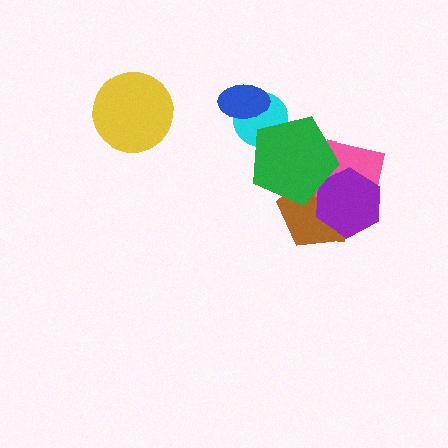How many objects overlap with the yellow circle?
0 objects overlap with the yellow circle.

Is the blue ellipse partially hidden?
No, no other shape covers it.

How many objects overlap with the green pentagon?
4 objects overlap with the green pentagon.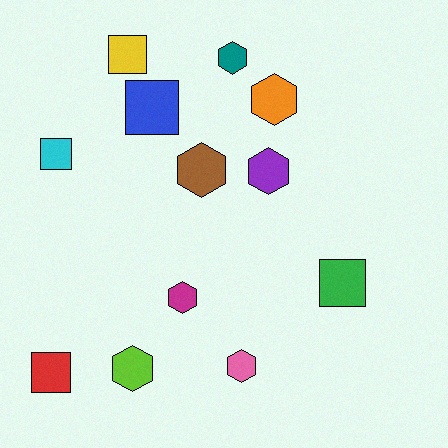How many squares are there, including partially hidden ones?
There are 5 squares.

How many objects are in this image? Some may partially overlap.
There are 12 objects.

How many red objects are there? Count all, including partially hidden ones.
There is 1 red object.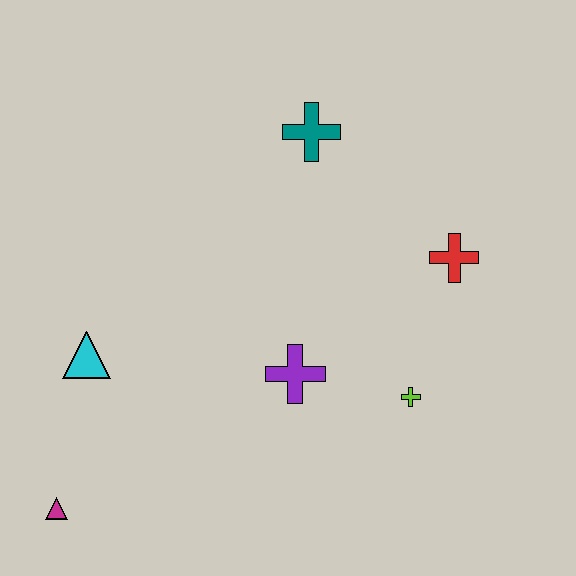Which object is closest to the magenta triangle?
The cyan triangle is closest to the magenta triangle.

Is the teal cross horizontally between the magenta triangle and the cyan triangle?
No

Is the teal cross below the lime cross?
No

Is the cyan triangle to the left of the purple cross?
Yes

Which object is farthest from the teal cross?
The magenta triangle is farthest from the teal cross.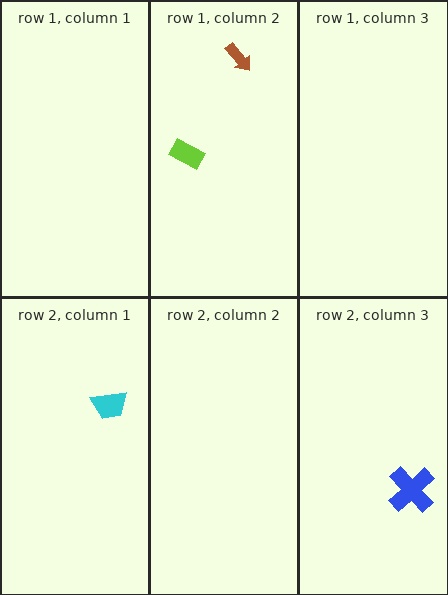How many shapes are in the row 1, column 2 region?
2.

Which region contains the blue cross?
The row 2, column 3 region.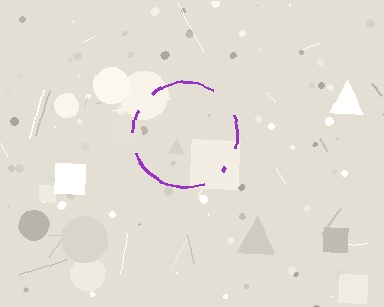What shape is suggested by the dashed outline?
The dashed outline suggests a circle.